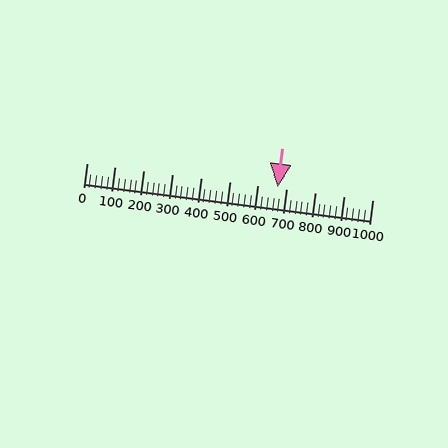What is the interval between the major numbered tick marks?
The major tick marks are spaced 100 units apart.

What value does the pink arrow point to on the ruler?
The pink arrow points to approximately 669.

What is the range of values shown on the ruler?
The ruler shows values from 0 to 1000.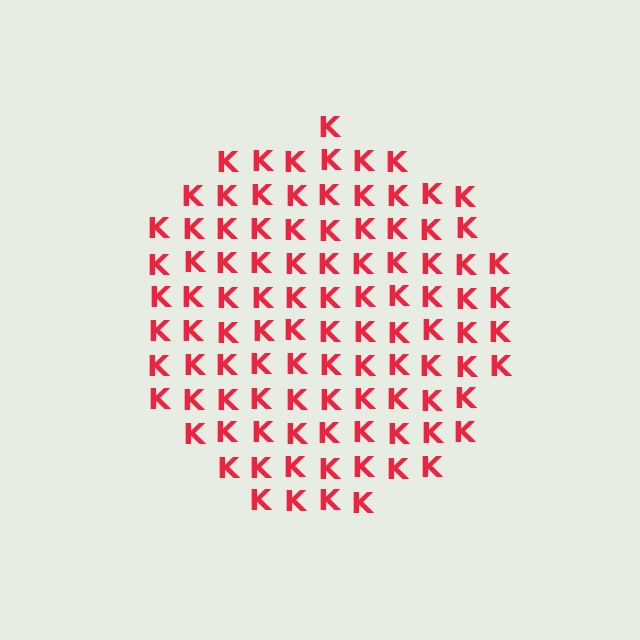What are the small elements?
The small elements are letter K's.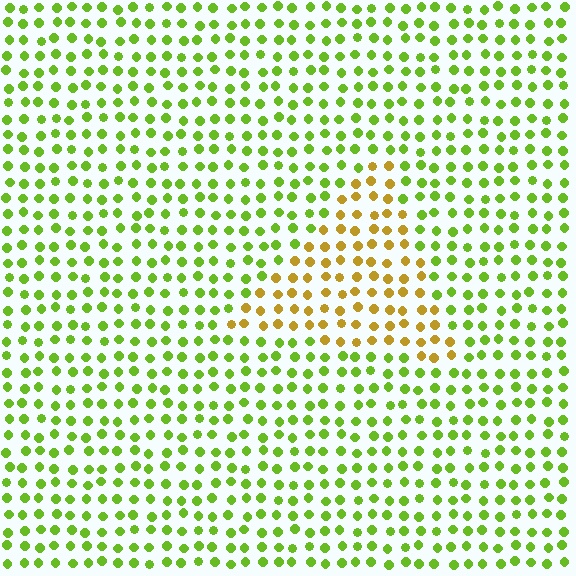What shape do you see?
I see a triangle.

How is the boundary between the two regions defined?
The boundary is defined purely by a slight shift in hue (about 47 degrees). Spacing, size, and orientation are identical on both sides.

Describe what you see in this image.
The image is filled with small lime elements in a uniform arrangement. A triangle-shaped region is visible where the elements are tinted to a slightly different hue, forming a subtle color boundary.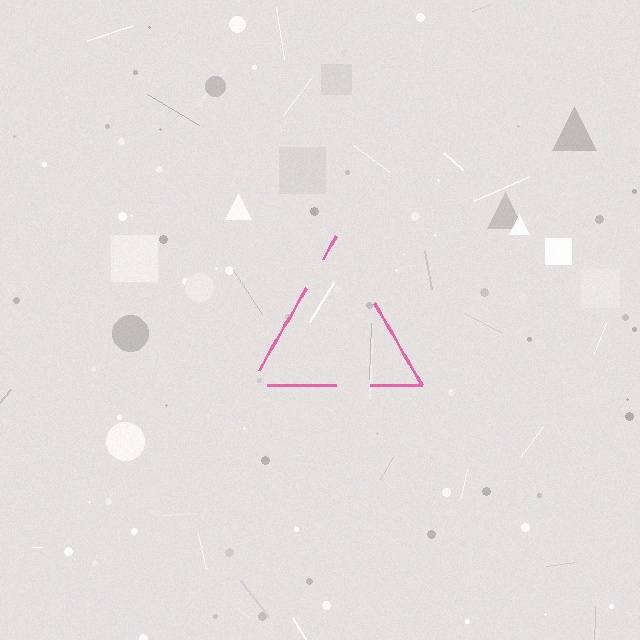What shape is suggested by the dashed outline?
The dashed outline suggests a triangle.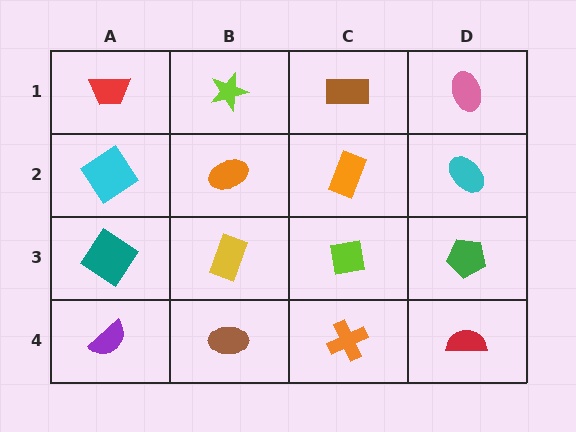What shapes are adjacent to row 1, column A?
A cyan diamond (row 2, column A), a lime star (row 1, column B).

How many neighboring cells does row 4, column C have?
3.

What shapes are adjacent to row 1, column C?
An orange rectangle (row 2, column C), a lime star (row 1, column B), a pink ellipse (row 1, column D).